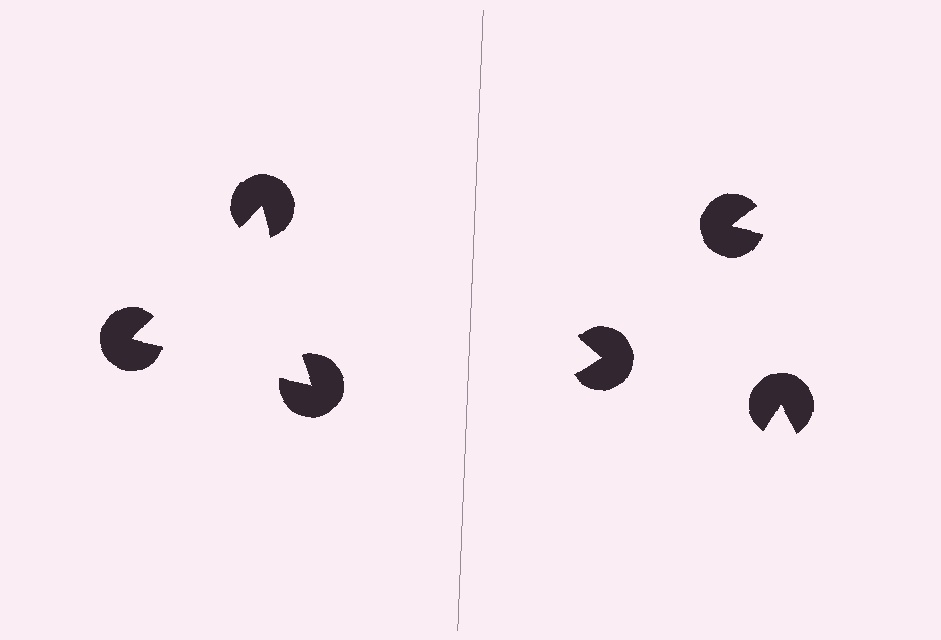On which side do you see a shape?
An illusory triangle appears on the left side. On the right side the wedge cuts are rotated, so no coherent shape forms.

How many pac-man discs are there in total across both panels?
6 — 3 on each side.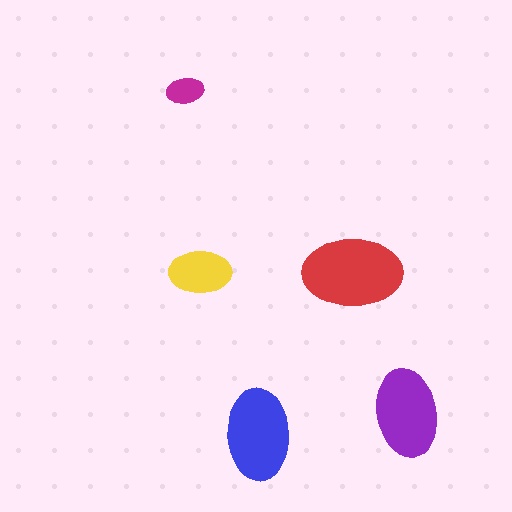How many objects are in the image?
There are 5 objects in the image.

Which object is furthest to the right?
The purple ellipse is rightmost.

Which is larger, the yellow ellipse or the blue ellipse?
The blue one.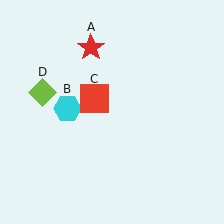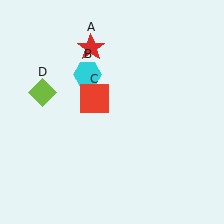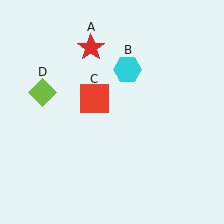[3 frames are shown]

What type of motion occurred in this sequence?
The cyan hexagon (object B) rotated clockwise around the center of the scene.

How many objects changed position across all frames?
1 object changed position: cyan hexagon (object B).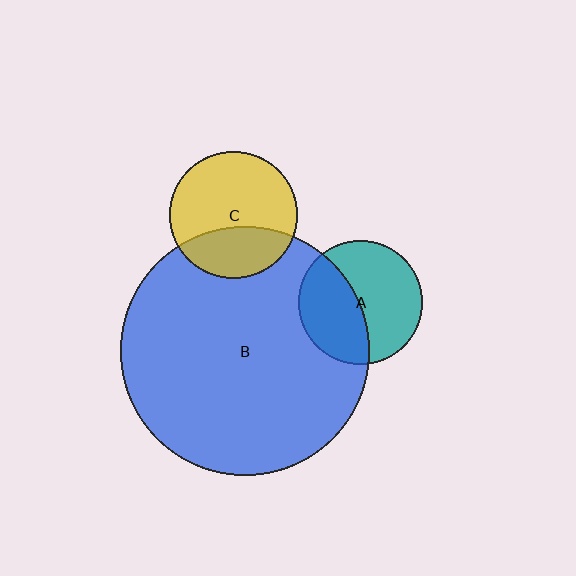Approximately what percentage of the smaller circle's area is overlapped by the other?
Approximately 45%.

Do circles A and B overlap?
Yes.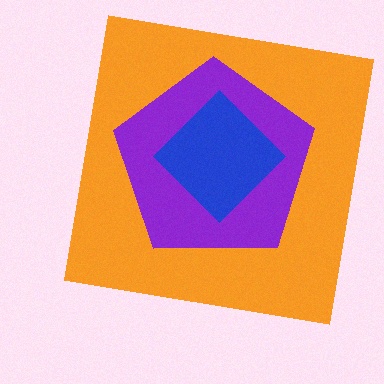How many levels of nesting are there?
3.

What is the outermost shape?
The orange square.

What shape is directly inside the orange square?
The purple pentagon.